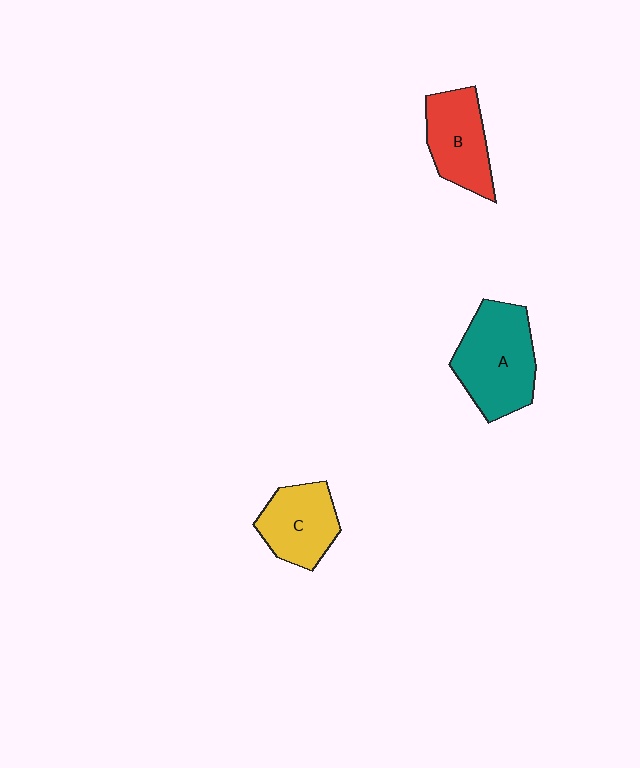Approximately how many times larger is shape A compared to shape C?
Approximately 1.4 times.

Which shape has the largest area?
Shape A (teal).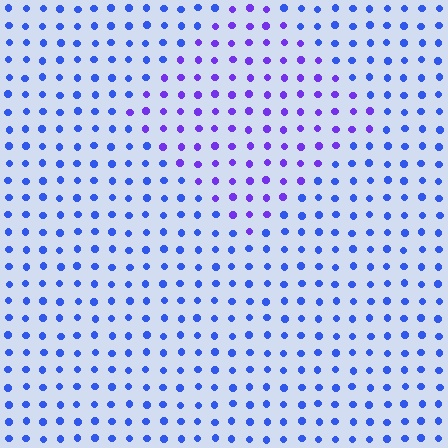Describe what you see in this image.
The image is filled with small blue elements in a uniform arrangement. A diamond-shaped region is visible where the elements are tinted to a slightly different hue, forming a subtle color boundary.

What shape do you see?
I see a diamond.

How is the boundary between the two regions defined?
The boundary is defined purely by a slight shift in hue (about 35 degrees). Spacing, size, and orientation are identical on both sides.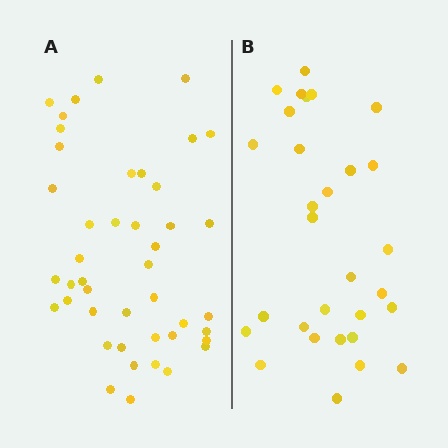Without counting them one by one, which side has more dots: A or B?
Region A (the left region) has more dots.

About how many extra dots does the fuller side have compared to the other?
Region A has approximately 15 more dots than region B.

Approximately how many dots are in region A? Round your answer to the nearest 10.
About 40 dots. (The exact count is 44, which rounds to 40.)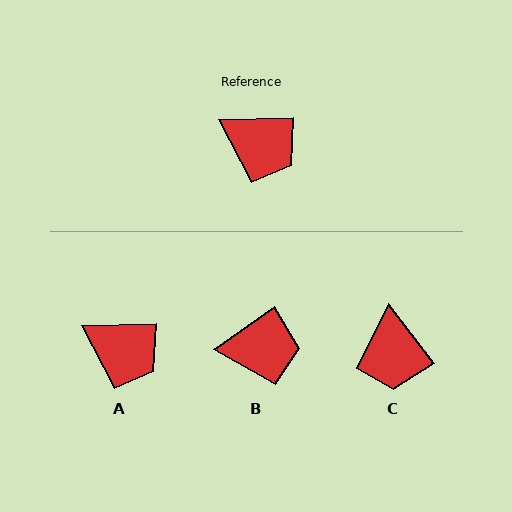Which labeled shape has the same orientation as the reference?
A.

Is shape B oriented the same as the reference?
No, it is off by about 34 degrees.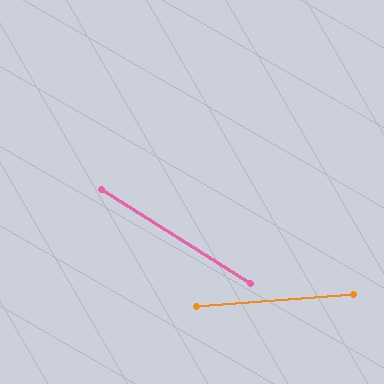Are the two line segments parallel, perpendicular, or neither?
Neither parallel nor perpendicular — they differ by about 37°.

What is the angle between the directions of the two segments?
Approximately 37 degrees.